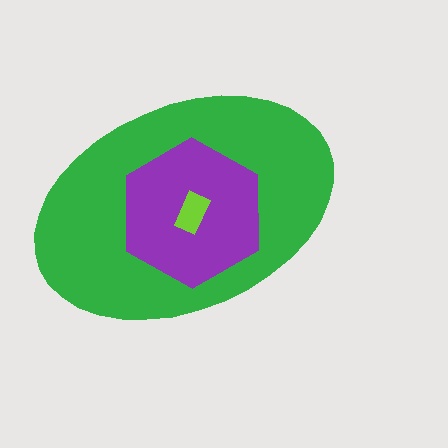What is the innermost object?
The lime rectangle.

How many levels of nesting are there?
3.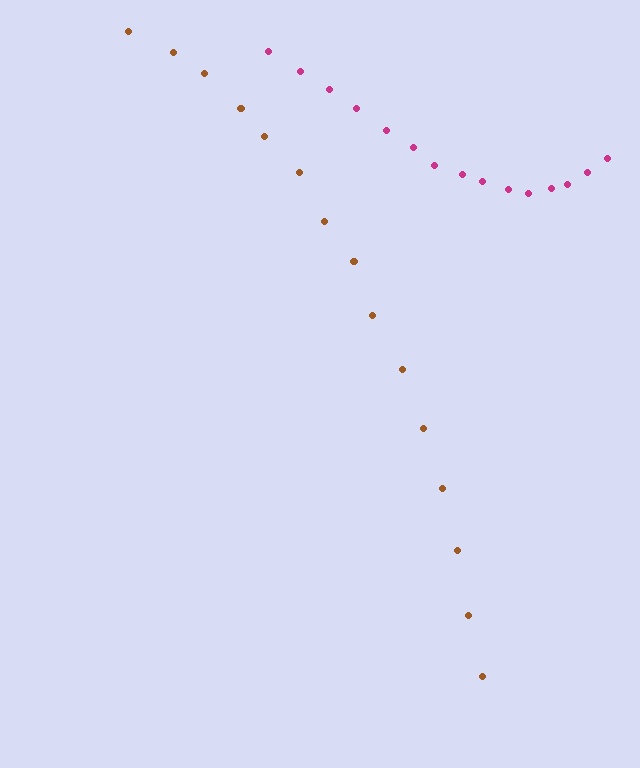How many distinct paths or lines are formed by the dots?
There are 2 distinct paths.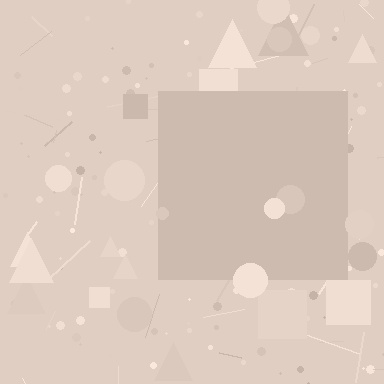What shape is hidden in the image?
A square is hidden in the image.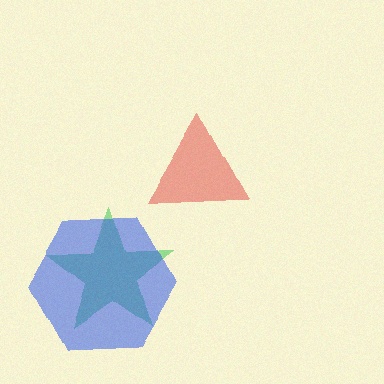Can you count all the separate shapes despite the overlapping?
Yes, there are 3 separate shapes.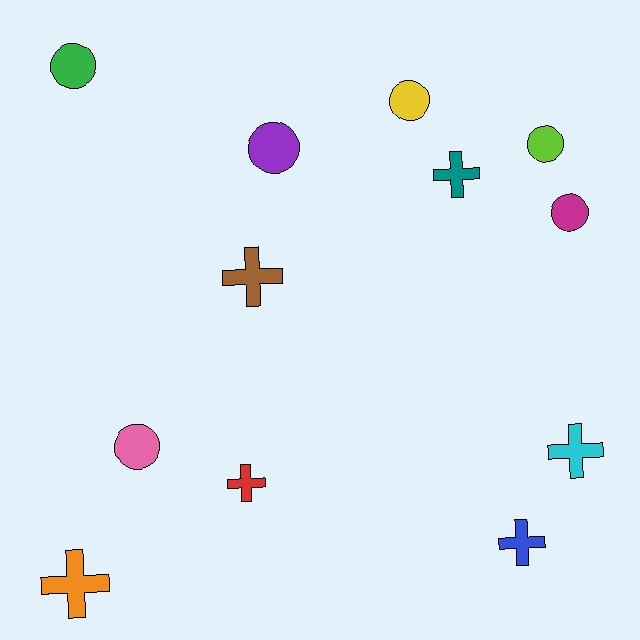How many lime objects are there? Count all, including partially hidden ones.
There is 1 lime object.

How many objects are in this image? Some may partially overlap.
There are 12 objects.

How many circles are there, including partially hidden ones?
There are 6 circles.